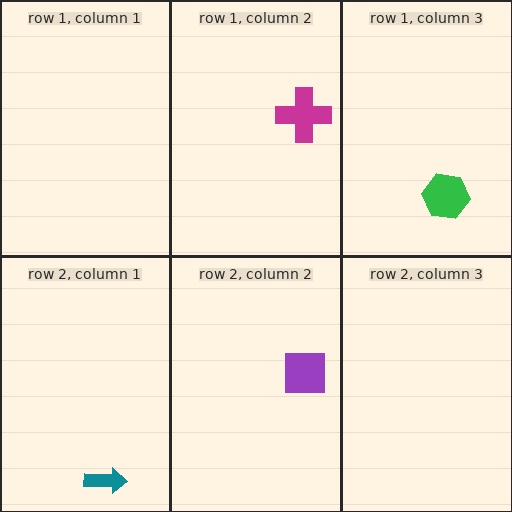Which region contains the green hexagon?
The row 1, column 3 region.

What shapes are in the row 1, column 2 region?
The magenta cross.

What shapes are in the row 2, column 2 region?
The purple square.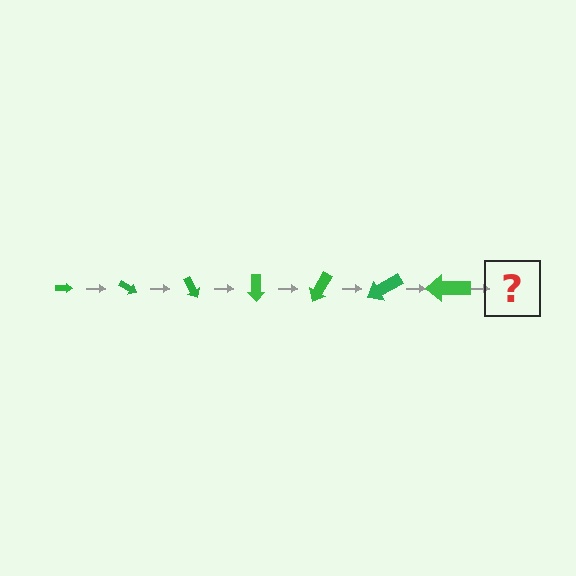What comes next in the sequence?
The next element should be an arrow, larger than the previous one and rotated 210 degrees from the start.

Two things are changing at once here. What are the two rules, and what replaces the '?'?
The two rules are that the arrow grows larger each step and it rotates 30 degrees each step. The '?' should be an arrow, larger than the previous one and rotated 210 degrees from the start.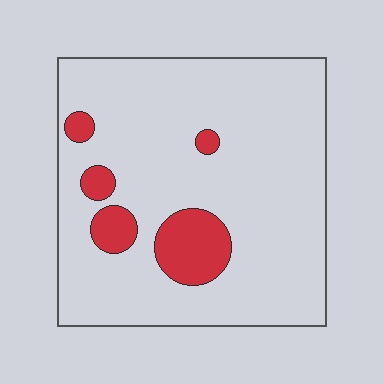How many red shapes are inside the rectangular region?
5.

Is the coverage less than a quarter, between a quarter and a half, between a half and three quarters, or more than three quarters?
Less than a quarter.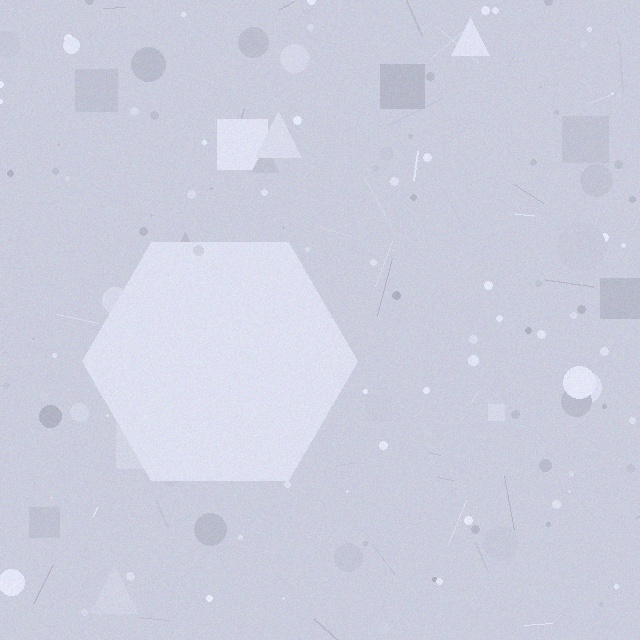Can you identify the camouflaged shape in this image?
The camouflaged shape is a hexagon.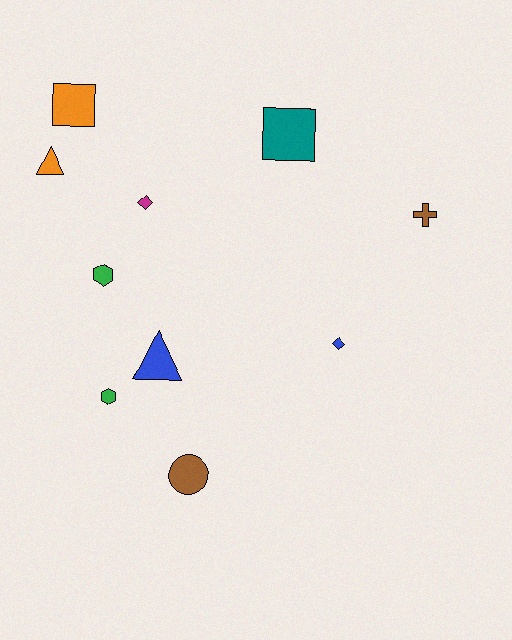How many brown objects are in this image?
There are 2 brown objects.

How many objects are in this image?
There are 10 objects.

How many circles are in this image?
There is 1 circle.